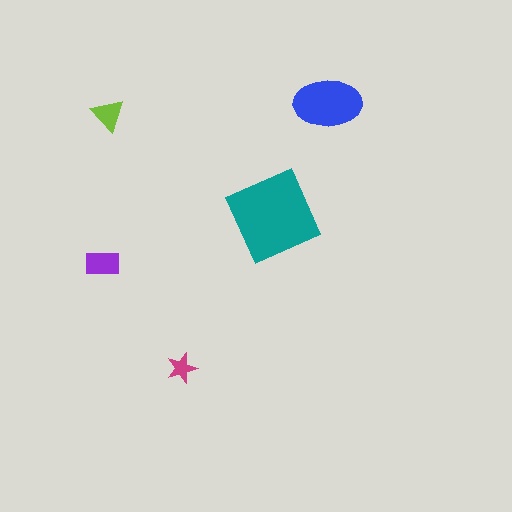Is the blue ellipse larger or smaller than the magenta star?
Larger.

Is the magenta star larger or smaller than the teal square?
Smaller.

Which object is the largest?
The teal square.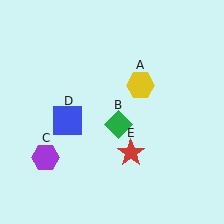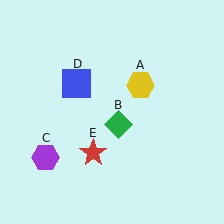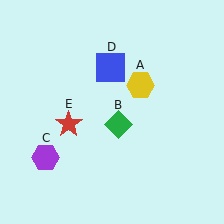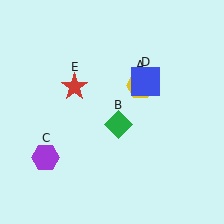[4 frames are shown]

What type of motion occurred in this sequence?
The blue square (object D), red star (object E) rotated clockwise around the center of the scene.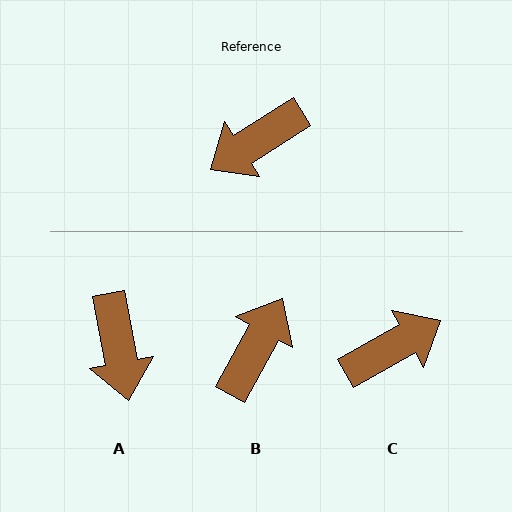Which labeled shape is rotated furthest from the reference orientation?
C, about 177 degrees away.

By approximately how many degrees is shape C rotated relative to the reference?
Approximately 177 degrees counter-clockwise.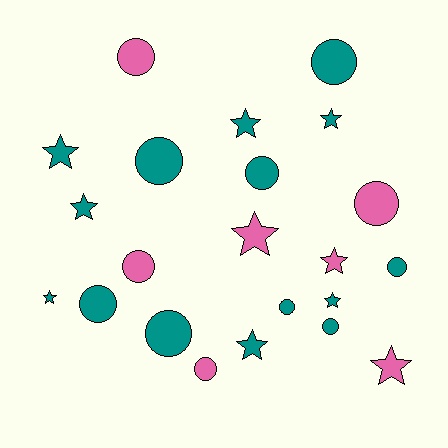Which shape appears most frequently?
Circle, with 12 objects.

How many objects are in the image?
There are 22 objects.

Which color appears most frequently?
Teal, with 15 objects.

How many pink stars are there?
There are 3 pink stars.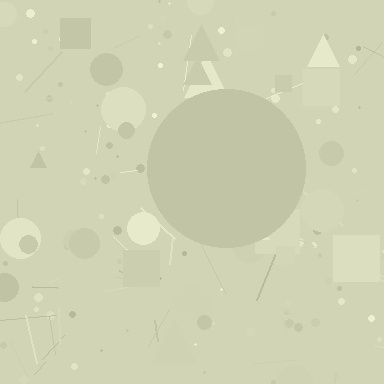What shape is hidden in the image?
A circle is hidden in the image.